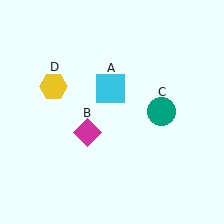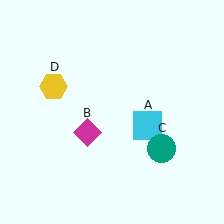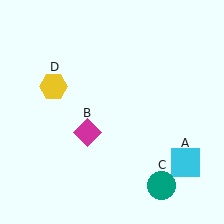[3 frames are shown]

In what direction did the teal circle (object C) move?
The teal circle (object C) moved down.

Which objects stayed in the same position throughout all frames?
Magenta diamond (object B) and yellow hexagon (object D) remained stationary.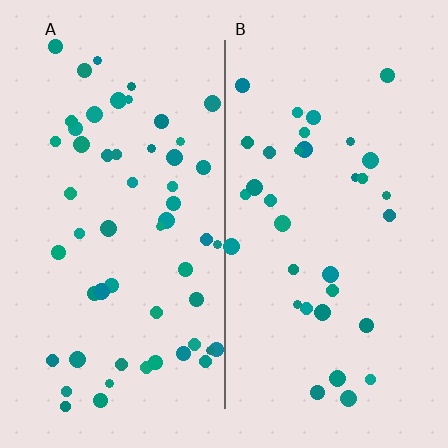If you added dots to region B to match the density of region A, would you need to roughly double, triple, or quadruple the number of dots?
Approximately double.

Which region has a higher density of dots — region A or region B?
A (the left).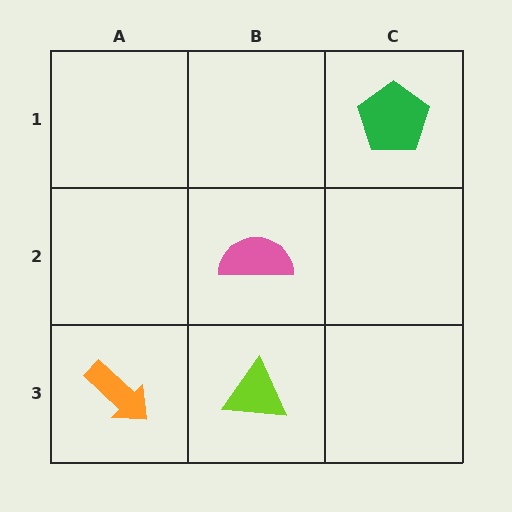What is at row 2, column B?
A pink semicircle.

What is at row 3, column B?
A lime triangle.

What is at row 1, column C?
A green pentagon.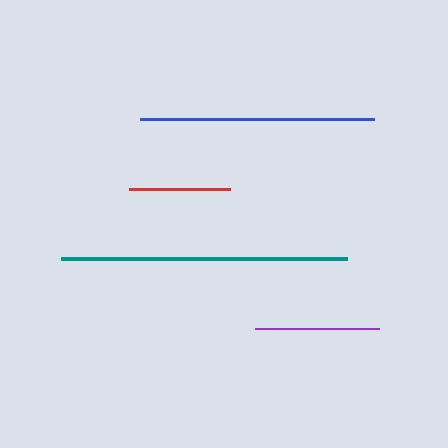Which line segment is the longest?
The teal line is the longest at approximately 286 pixels.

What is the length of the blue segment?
The blue segment is approximately 234 pixels long.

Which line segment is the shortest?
The red line is the shortest at approximately 102 pixels.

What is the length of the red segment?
The red segment is approximately 102 pixels long.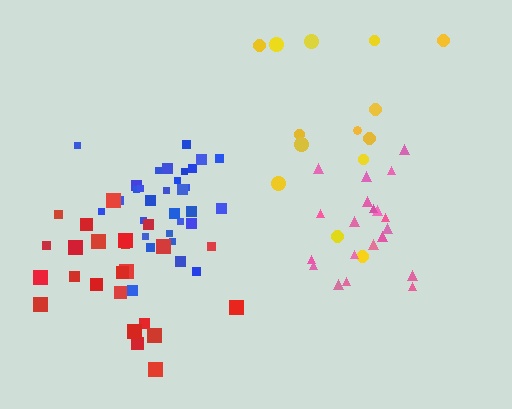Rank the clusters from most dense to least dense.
blue, pink, red, yellow.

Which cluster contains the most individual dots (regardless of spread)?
Blue (31).